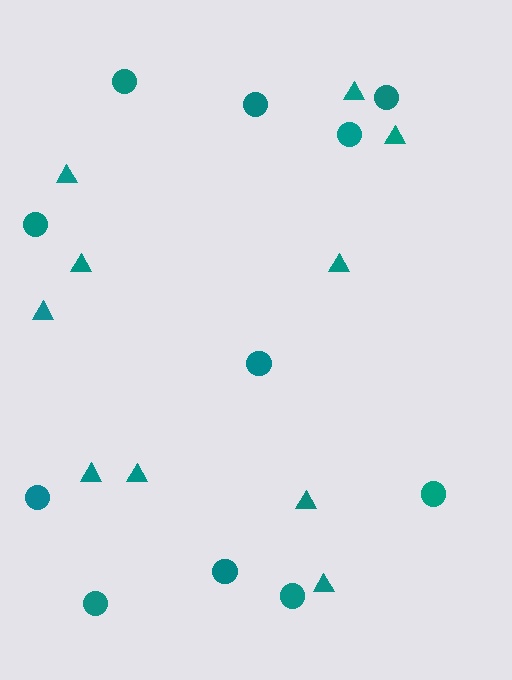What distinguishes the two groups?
There are 2 groups: one group of triangles (10) and one group of circles (11).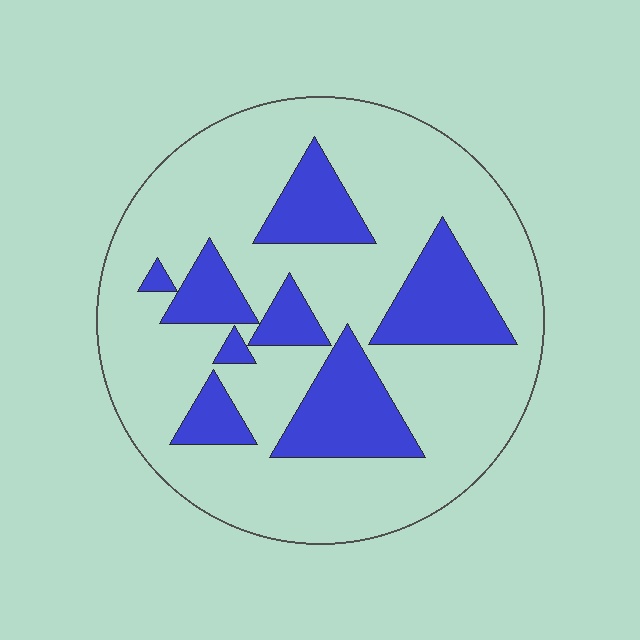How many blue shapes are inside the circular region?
8.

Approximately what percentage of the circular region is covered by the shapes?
Approximately 25%.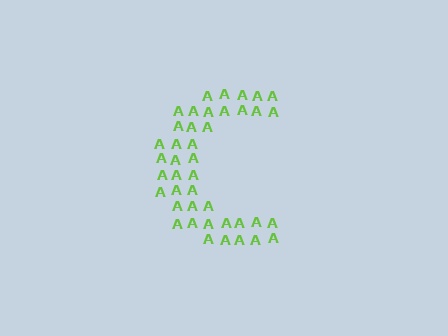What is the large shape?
The large shape is the letter C.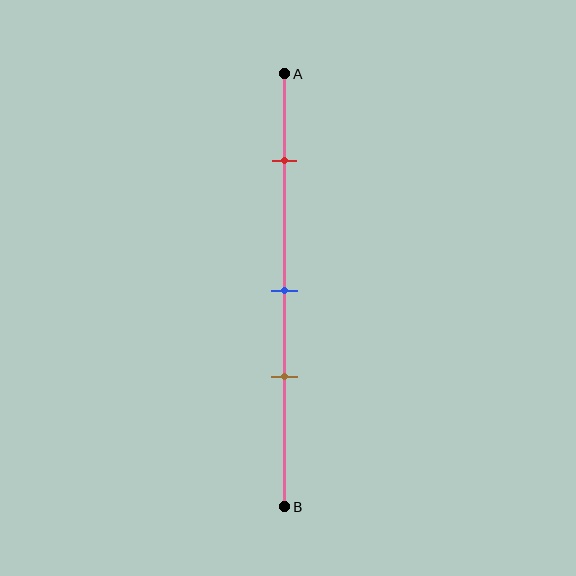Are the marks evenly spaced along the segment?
No, the marks are not evenly spaced.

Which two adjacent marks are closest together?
The blue and brown marks are the closest adjacent pair.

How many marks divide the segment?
There are 3 marks dividing the segment.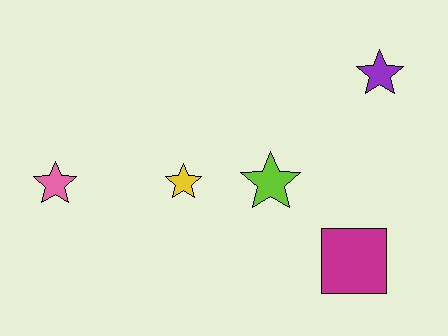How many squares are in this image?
There is 1 square.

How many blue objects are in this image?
There are no blue objects.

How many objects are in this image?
There are 5 objects.